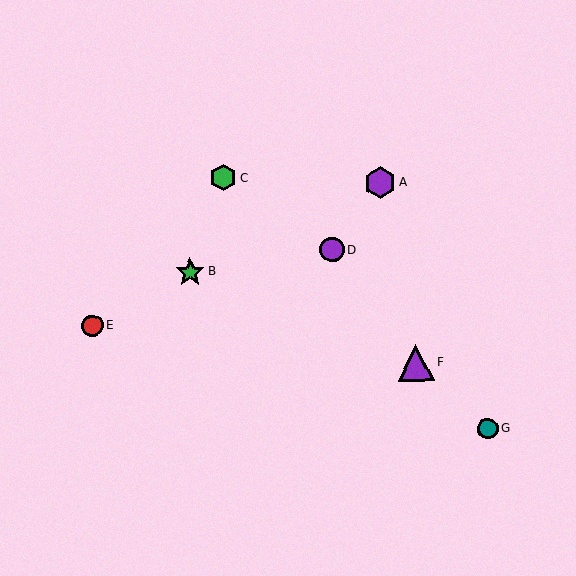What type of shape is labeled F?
Shape F is a purple triangle.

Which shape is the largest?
The purple triangle (labeled F) is the largest.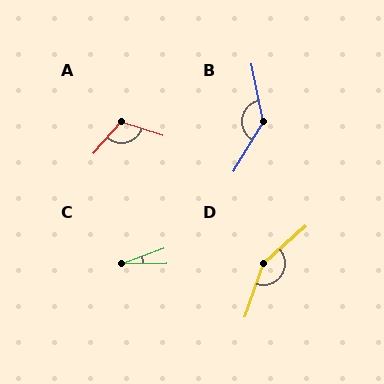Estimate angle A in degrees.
Approximately 114 degrees.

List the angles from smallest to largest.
C (19°), A (114°), B (138°), D (151°).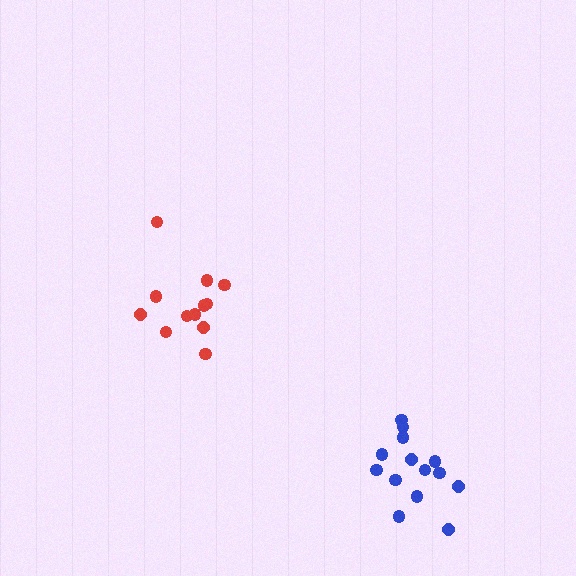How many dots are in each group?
Group 1: 12 dots, Group 2: 14 dots (26 total).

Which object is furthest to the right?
The blue cluster is rightmost.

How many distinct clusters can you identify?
There are 2 distinct clusters.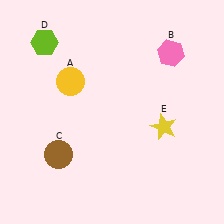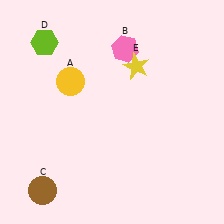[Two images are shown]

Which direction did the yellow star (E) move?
The yellow star (E) moved up.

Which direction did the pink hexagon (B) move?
The pink hexagon (B) moved left.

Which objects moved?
The objects that moved are: the pink hexagon (B), the brown circle (C), the yellow star (E).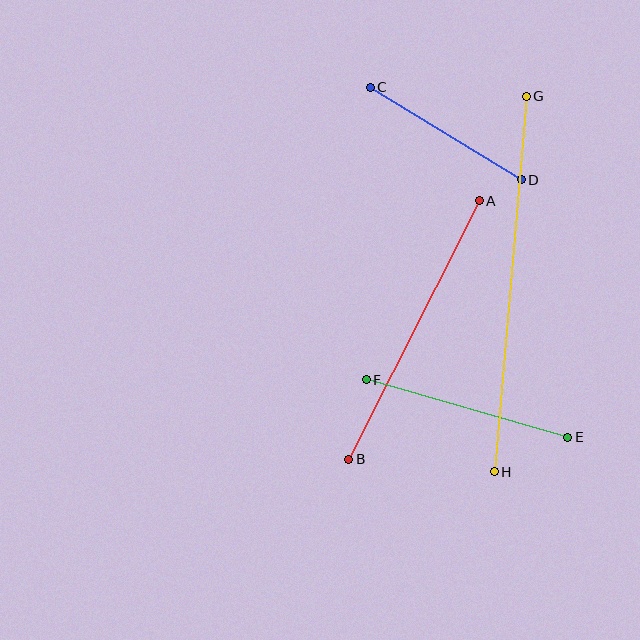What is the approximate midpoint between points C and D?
The midpoint is at approximately (446, 134) pixels.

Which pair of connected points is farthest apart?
Points G and H are farthest apart.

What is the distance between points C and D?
The distance is approximately 177 pixels.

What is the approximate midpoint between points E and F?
The midpoint is at approximately (467, 408) pixels.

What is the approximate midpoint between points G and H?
The midpoint is at approximately (510, 284) pixels.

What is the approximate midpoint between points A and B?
The midpoint is at approximately (414, 330) pixels.